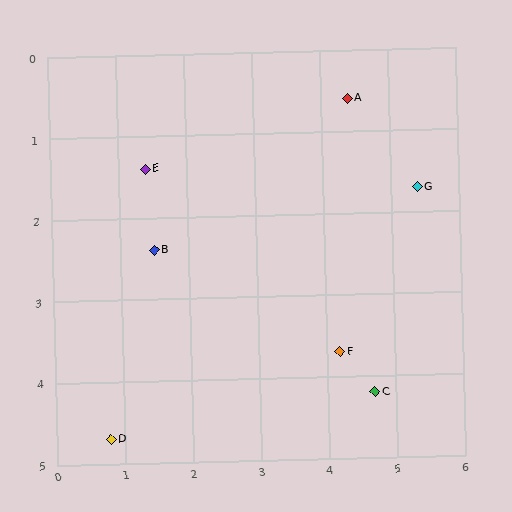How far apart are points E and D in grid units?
Points E and D are about 3.4 grid units apart.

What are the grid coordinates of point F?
Point F is at approximately (4.2, 3.7).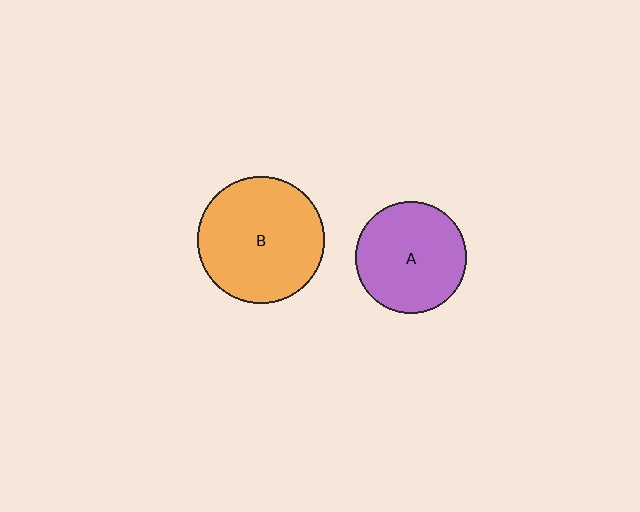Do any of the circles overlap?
No, none of the circles overlap.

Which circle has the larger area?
Circle B (orange).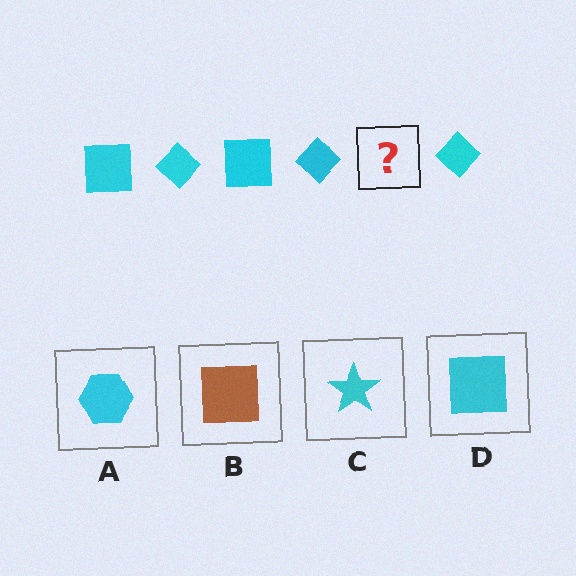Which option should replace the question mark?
Option D.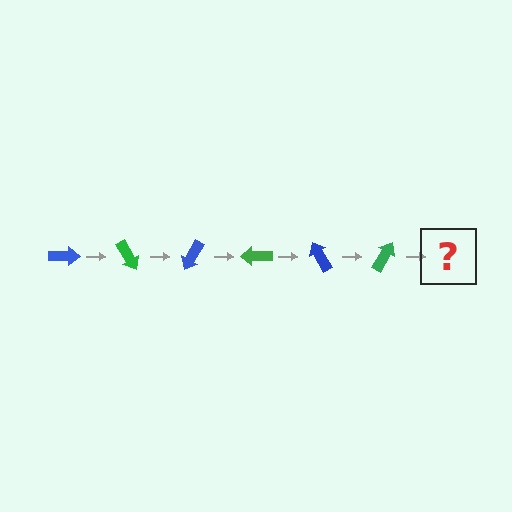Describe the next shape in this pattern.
It should be a blue arrow, rotated 360 degrees from the start.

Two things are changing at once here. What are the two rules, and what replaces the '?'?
The two rules are that it rotates 60 degrees each step and the color cycles through blue and green. The '?' should be a blue arrow, rotated 360 degrees from the start.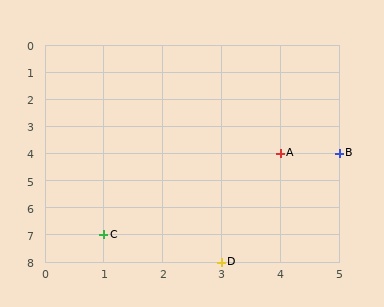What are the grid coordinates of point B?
Point B is at grid coordinates (5, 4).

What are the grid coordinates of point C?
Point C is at grid coordinates (1, 7).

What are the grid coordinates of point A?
Point A is at grid coordinates (4, 4).